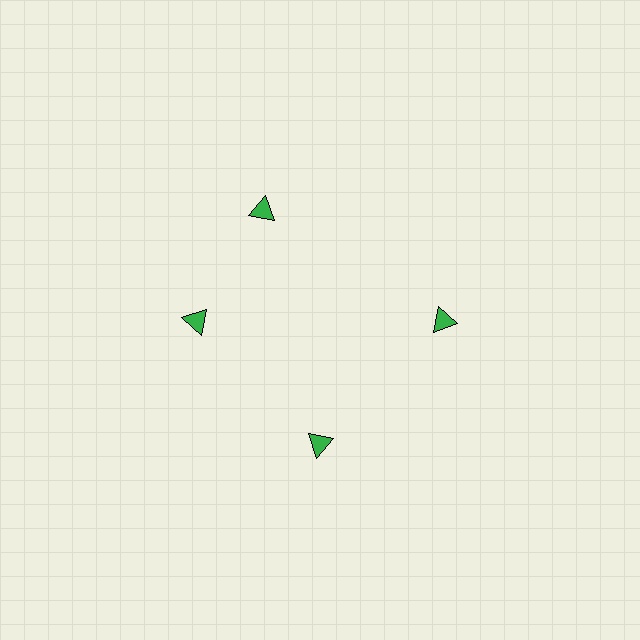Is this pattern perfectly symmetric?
No. The 4 green triangles are arranged in a ring, but one element near the 12 o'clock position is rotated out of alignment along the ring, breaking the 4-fold rotational symmetry.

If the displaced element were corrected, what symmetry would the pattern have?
It would have 4-fold rotational symmetry — the pattern would map onto itself every 90 degrees.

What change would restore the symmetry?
The symmetry would be restored by rotating it back into even spacing with its neighbors so that all 4 triangles sit at equal angles and equal distance from the center.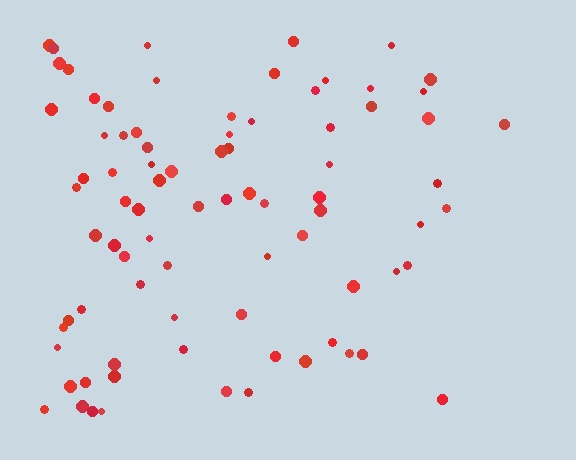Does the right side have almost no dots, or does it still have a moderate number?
Still a moderate number, just noticeably fewer than the left.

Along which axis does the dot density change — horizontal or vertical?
Horizontal.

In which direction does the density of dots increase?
From right to left, with the left side densest.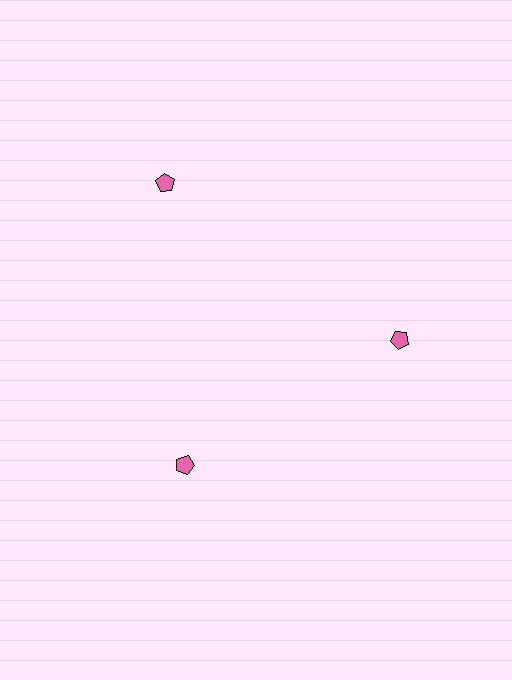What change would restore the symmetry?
The symmetry would be restored by moving it inward, back onto the ring so that all 3 pentagons sit at equal angles and equal distance from the center.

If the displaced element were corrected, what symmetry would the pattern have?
It would have 3-fold rotational symmetry — the pattern would map onto itself every 120 degrees.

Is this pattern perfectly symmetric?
No. The 3 pink pentagons are arranged in a ring, but one element near the 11 o'clock position is pushed outward from the center, breaking the 3-fold rotational symmetry.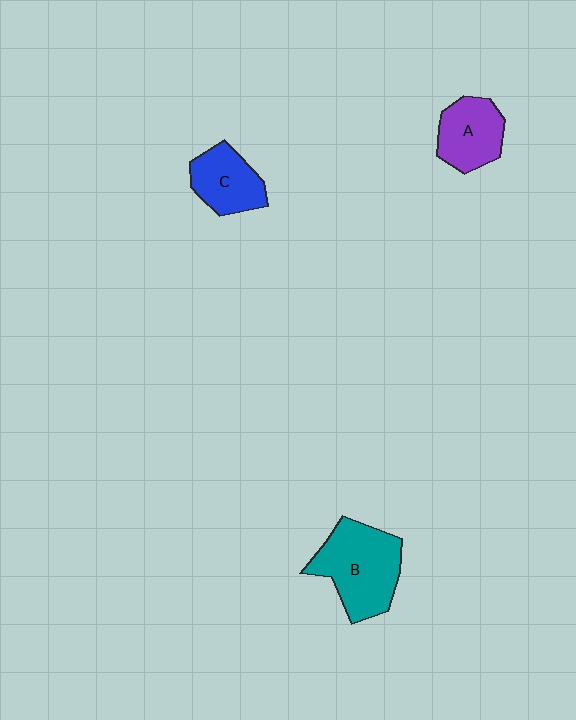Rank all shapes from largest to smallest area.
From largest to smallest: B (teal), A (purple), C (blue).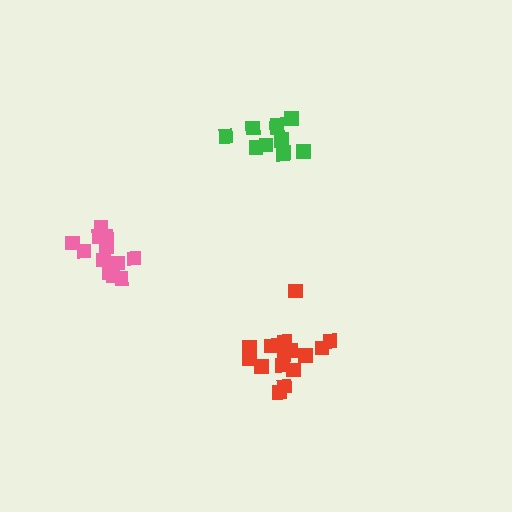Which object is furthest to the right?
The red cluster is rightmost.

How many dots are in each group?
Group 1: 12 dots, Group 2: 11 dots, Group 3: 16 dots (39 total).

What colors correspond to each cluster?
The clusters are colored: pink, green, red.